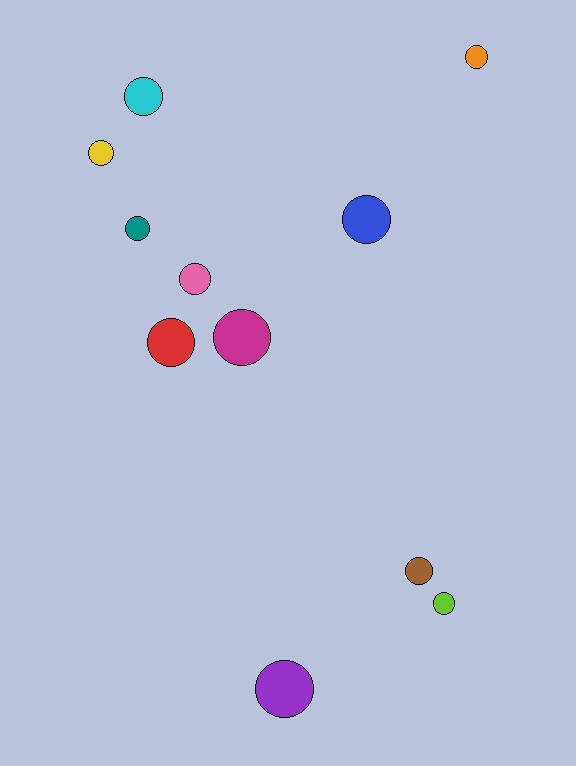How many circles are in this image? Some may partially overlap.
There are 11 circles.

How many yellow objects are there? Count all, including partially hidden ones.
There is 1 yellow object.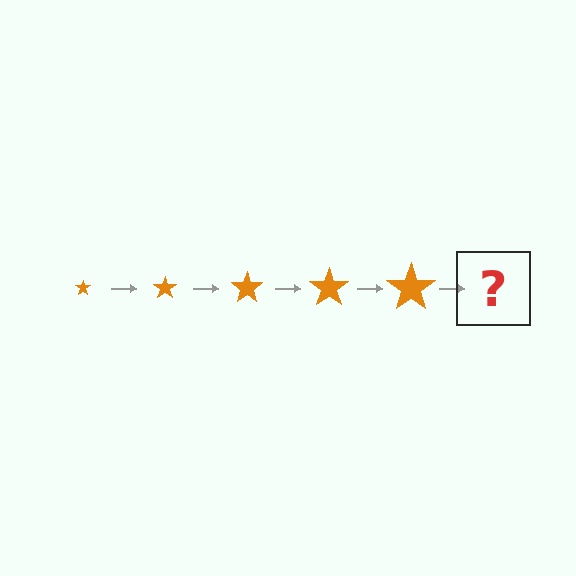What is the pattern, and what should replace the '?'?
The pattern is that the star gets progressively larger each step. The '?' should be an orange star, larger than the previous one.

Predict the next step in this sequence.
The next step is an orange star, larger than the previous one.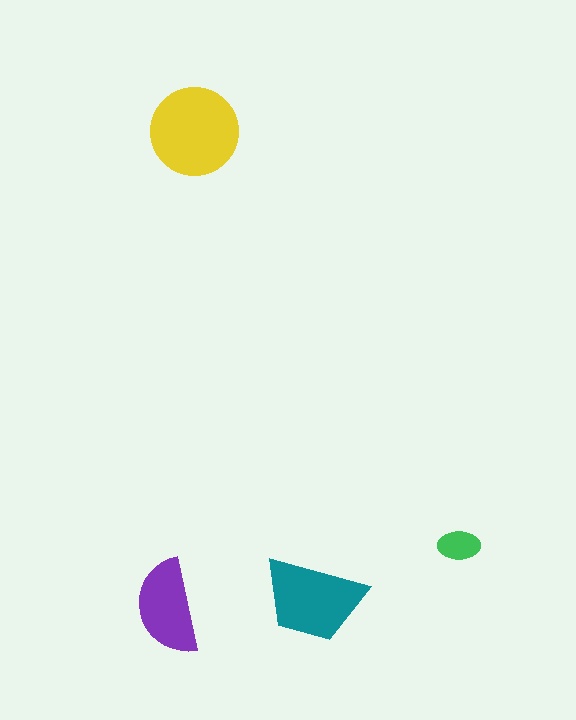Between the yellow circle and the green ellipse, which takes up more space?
The yellow circle.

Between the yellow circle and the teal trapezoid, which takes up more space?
The yellow circle.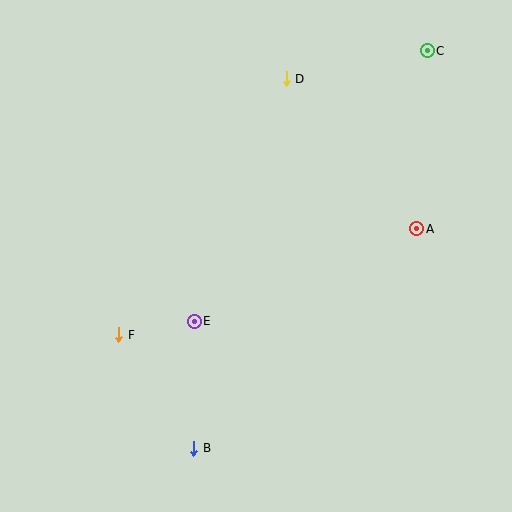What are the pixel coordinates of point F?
Point F is at (119, 335).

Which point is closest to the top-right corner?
Point C is closest to the top-right corner.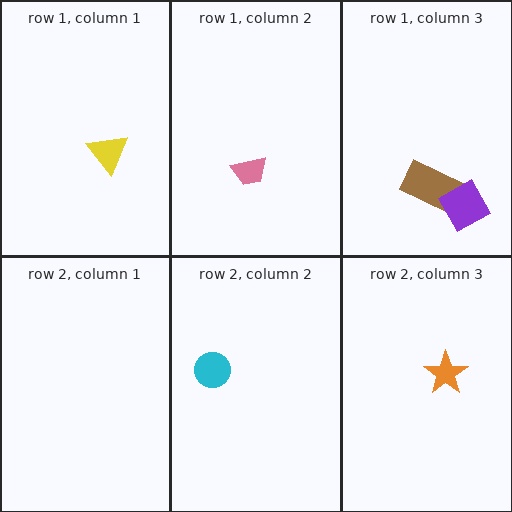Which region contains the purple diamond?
The row 1, column 3 region.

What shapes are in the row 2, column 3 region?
The orange star.